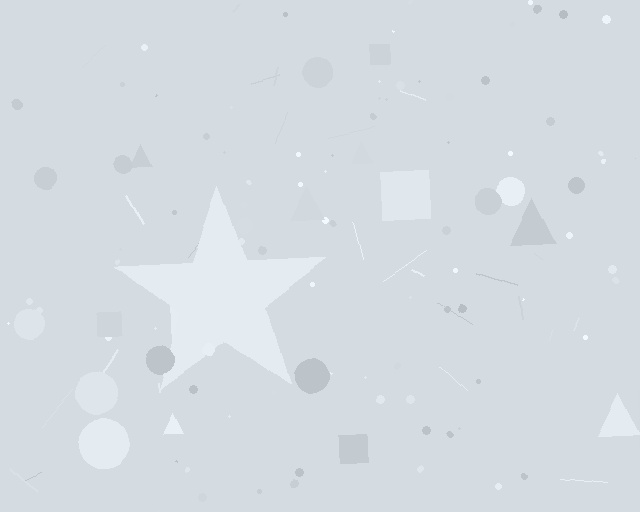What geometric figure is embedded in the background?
A star is embedded in the background.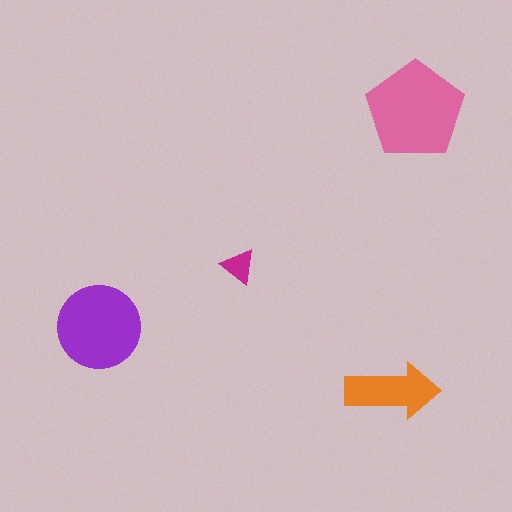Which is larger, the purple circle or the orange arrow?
The purple circle.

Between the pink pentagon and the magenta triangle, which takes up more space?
The pink pentagon.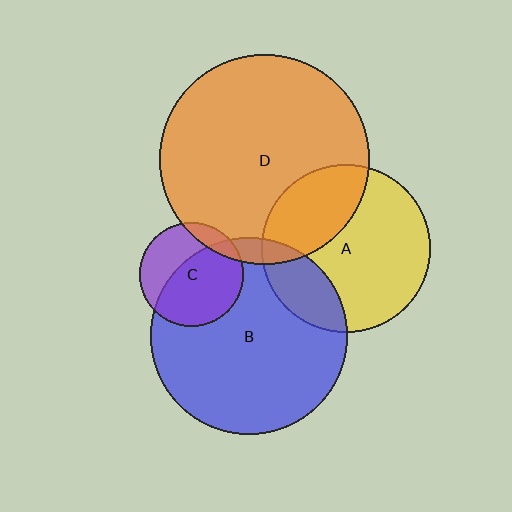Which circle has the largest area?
Circle D (orange).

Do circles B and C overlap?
Yes.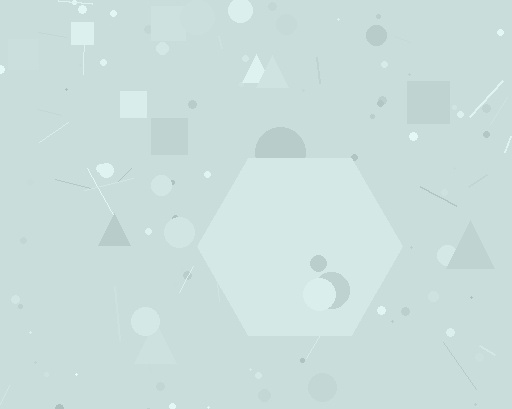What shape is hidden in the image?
A hexagon is hidden in the image.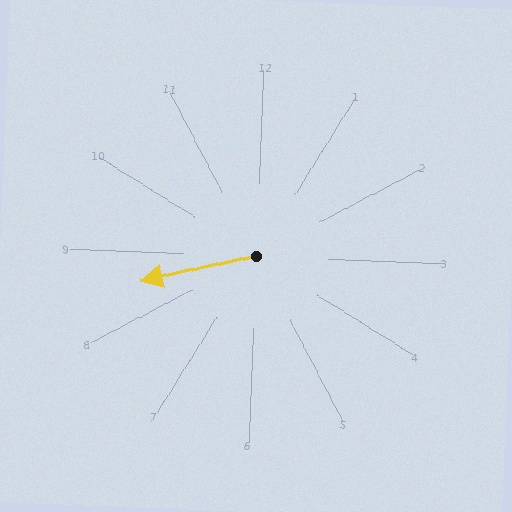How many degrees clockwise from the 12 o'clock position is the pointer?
Approximately 256 degrees.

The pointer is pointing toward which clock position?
Roughly 9 o'clock.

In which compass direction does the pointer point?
West.